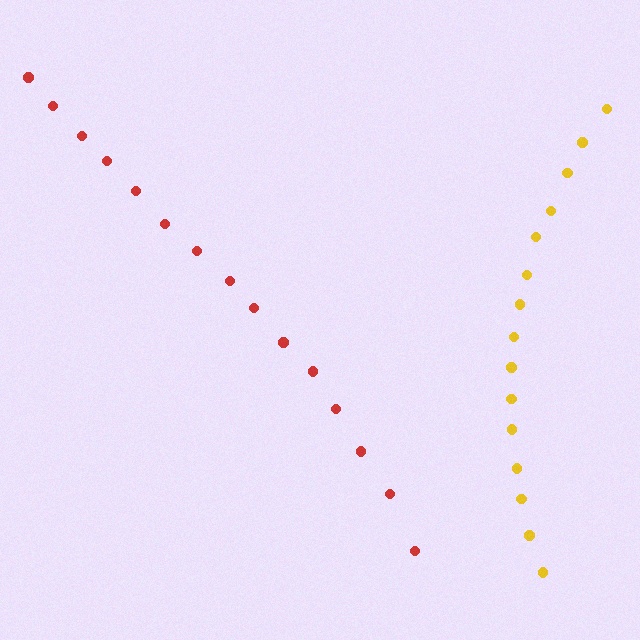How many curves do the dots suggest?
There are 2 distinct paths.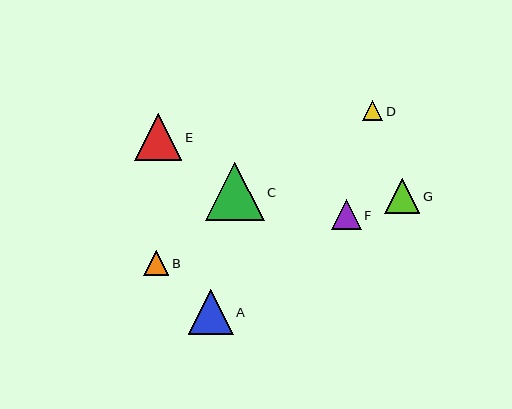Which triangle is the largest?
Triangle C is the largest with a size of approximately 59 pixels.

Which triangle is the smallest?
Triangle D is the smallest with a size of approximately 21 pixels.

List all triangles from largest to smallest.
From largest to smallest: C, E, A, G, F, B, D.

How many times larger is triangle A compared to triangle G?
Triangle A is approximately 1.3 times the size of triangle G.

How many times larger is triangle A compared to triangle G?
Triangle A is approximately 1.3 times the size of triangle G.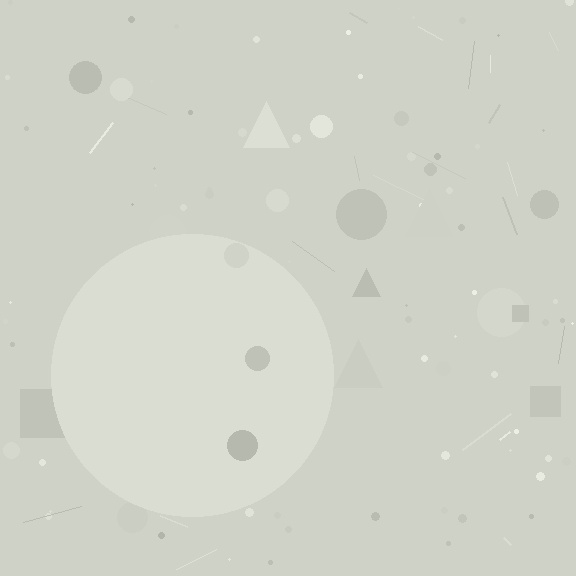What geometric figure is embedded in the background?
A circle is embedded in the background.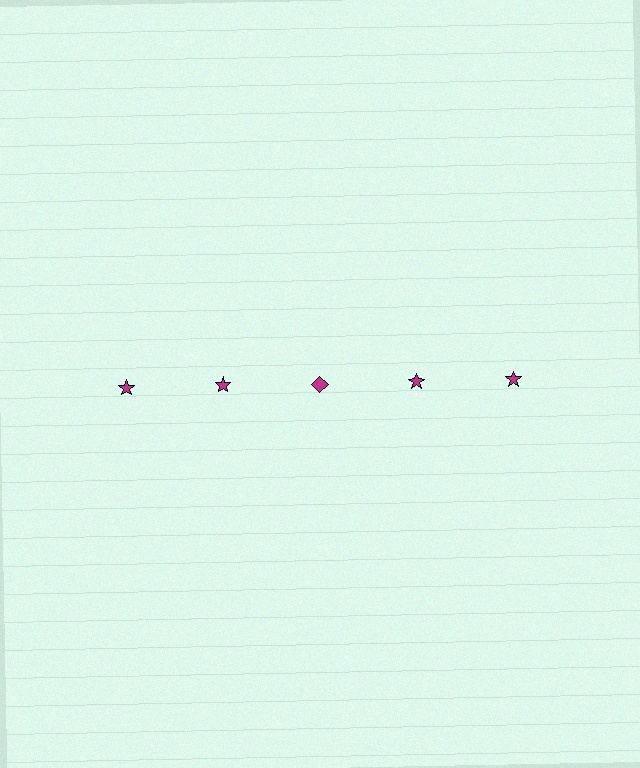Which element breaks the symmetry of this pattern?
The magenta diamond in the top row, center column breaks the symmetry. All other shapes are magenta stars.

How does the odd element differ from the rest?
It has a different shape: diamond instead of star.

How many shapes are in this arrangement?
There are 5 shapes arranged in a grid pattern.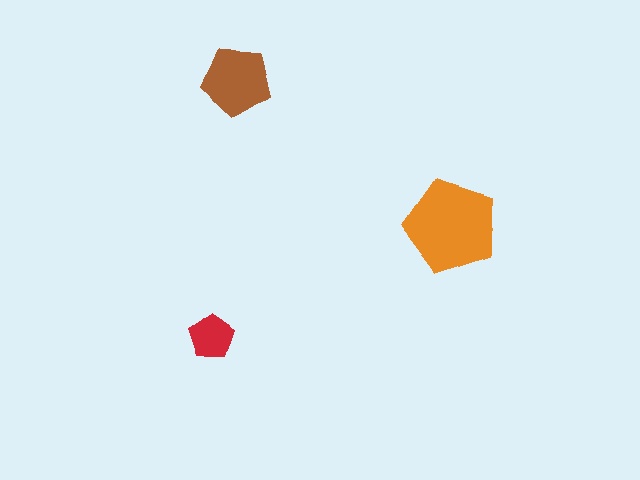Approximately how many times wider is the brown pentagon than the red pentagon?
About 1.5 times wider.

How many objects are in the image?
There are 3 objects in the image.